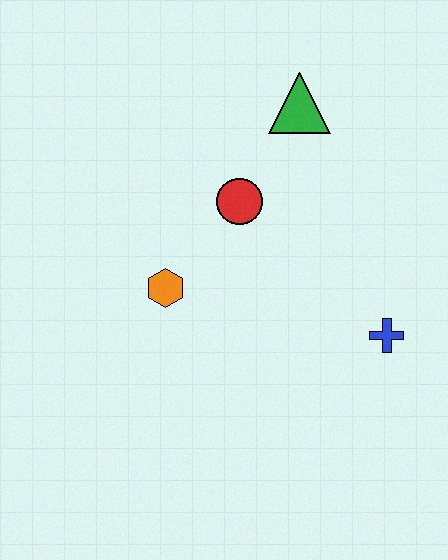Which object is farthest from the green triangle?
The blue cross is farthest from the green triangle.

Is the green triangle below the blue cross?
No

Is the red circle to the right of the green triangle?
No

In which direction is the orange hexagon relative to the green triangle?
The orange hexagon is below the green triangle.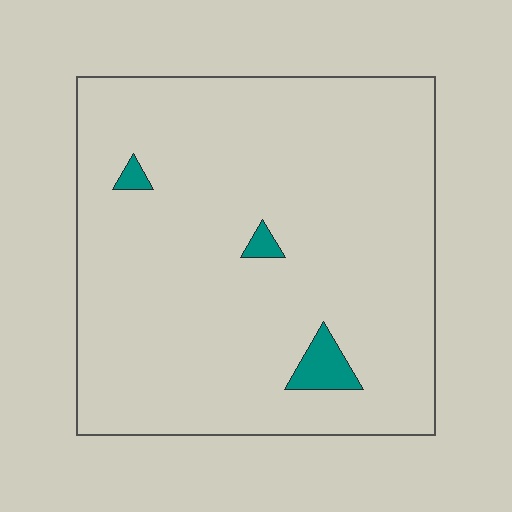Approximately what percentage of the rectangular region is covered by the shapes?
Approximately 5%.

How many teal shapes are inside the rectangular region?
3.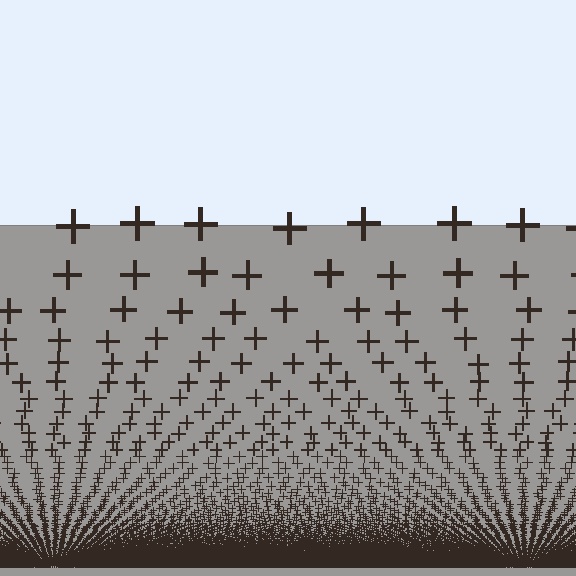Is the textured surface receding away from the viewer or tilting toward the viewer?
The surface appears to tilt toward the viewer. Texture elements get larger and sparser toward the top.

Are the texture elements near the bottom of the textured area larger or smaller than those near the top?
Smaller. The gradient is inverted — elements near the bottom are smaller and denser.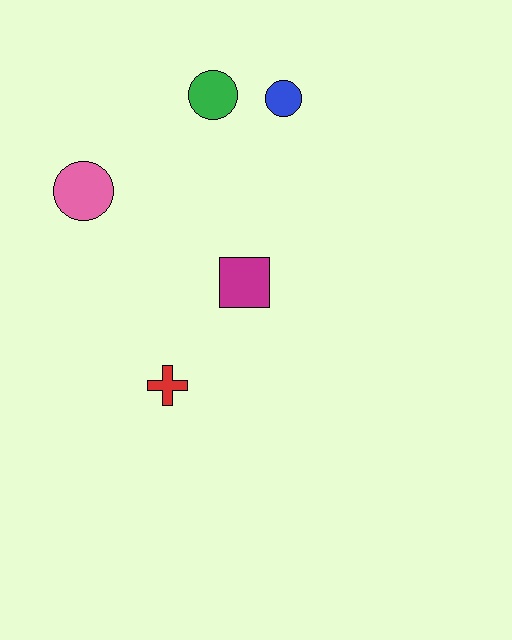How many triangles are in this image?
There are no triangles.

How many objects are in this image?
There are 5 objects.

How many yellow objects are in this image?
There are no yellow objects.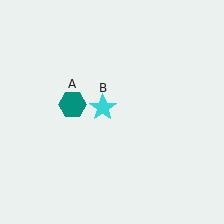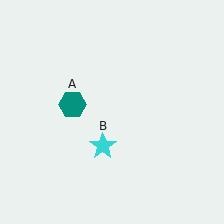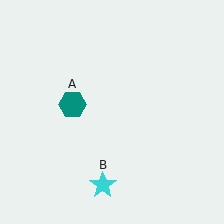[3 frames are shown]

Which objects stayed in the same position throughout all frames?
Teal hexagon (object A) remained stationary.